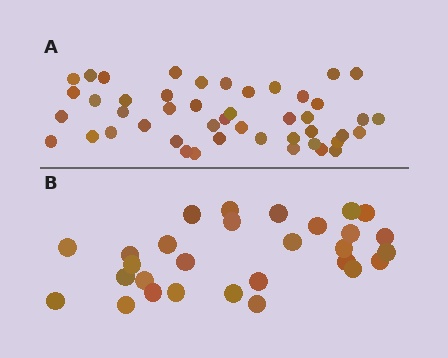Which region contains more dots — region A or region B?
Region A (the top region) has more dots.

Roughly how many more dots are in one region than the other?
Region A has approximately 15 more dots than region B.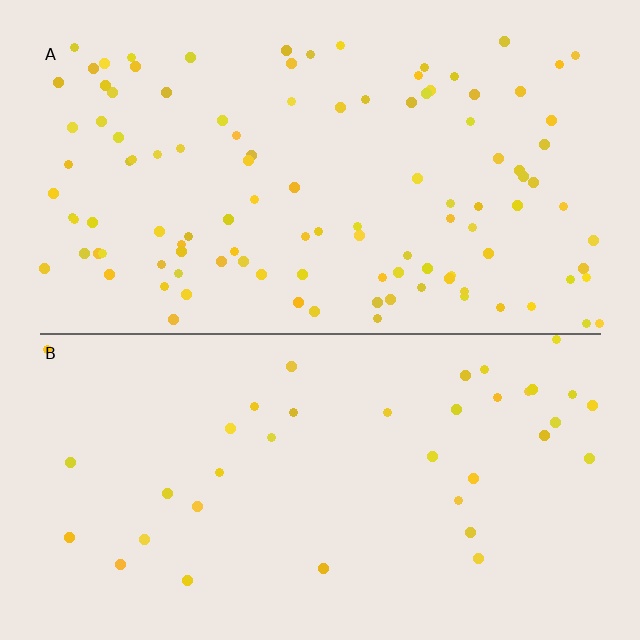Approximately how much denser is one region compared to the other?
Approximately 2.9× — region A over region B.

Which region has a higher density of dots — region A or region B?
A (the top).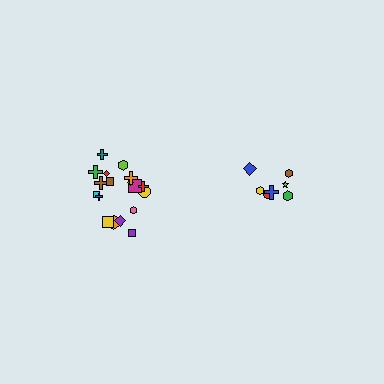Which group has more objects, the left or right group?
The left group.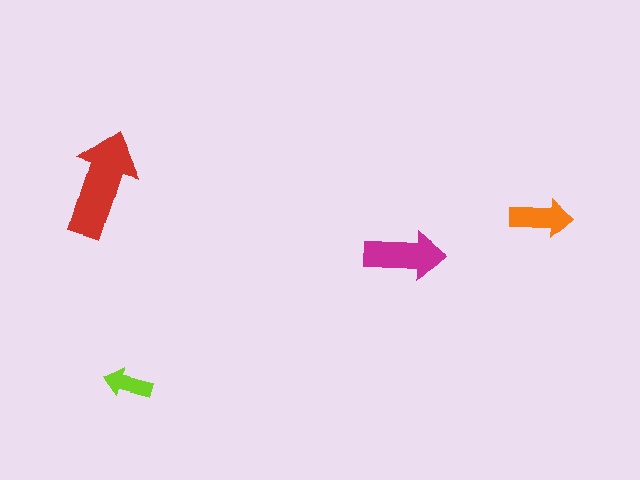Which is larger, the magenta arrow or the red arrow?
The red one.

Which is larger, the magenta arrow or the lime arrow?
The magenta one.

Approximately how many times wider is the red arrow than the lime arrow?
About 2 times wider.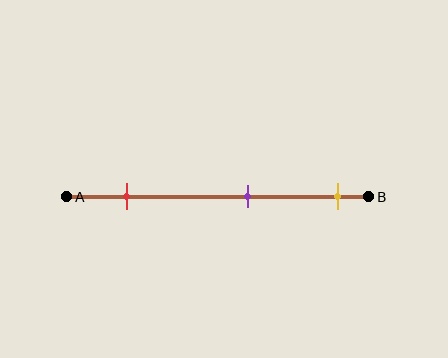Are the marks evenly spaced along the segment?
Yes, the marks are approximately evenly spaced.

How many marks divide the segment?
There are 3 marks dividing the segment.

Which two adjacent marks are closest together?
The purple and yellow marks are the closest adjacent pair.